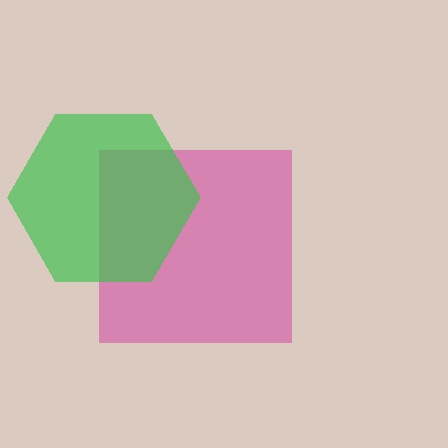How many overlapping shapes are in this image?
There are 2 overlapping shapes in the image.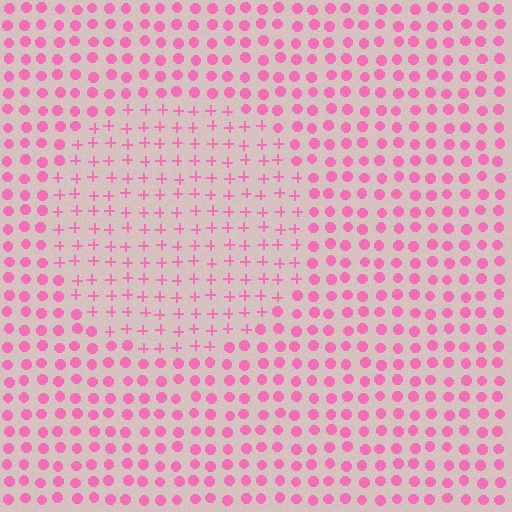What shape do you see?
I see a circle.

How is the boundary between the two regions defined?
The boundary is defined by a change in element shape: plus signs inside vs. circles outside. All elements share the same color and spacing.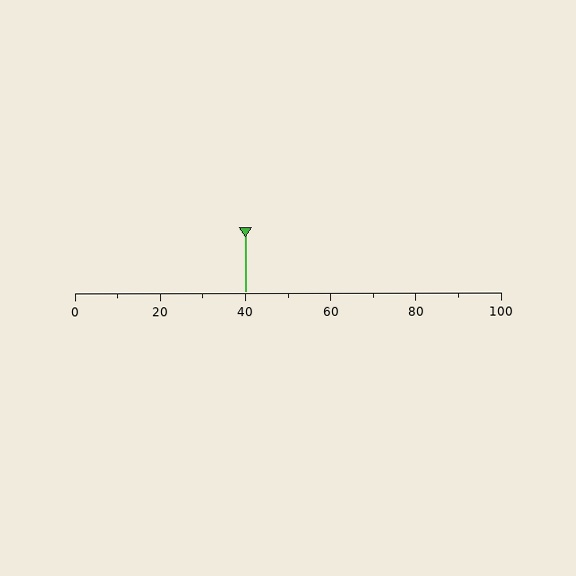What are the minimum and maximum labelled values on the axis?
The axis runs from 0 to 100.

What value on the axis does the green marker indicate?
The marker indicates approximately 40.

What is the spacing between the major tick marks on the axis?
The major ticks are spaced 20 apart.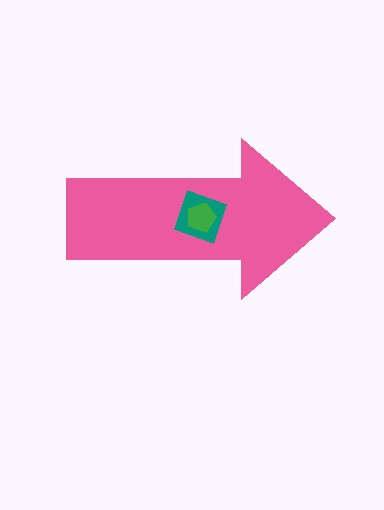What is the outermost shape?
The pink arrow.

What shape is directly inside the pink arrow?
The teal diamond.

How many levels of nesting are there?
3.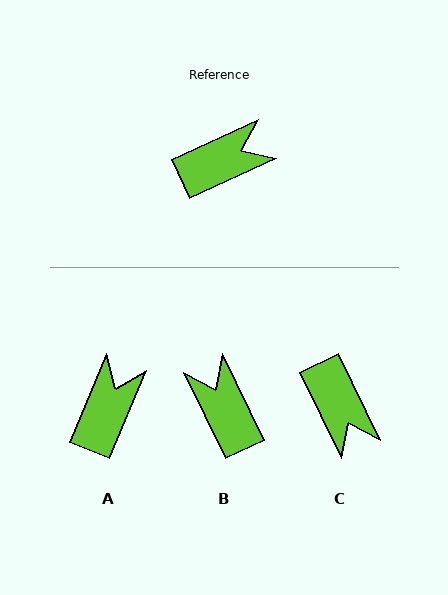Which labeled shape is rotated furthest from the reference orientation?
B, about 91 degrees away.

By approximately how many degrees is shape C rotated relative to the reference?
Approximately 89 degrees clockwise.